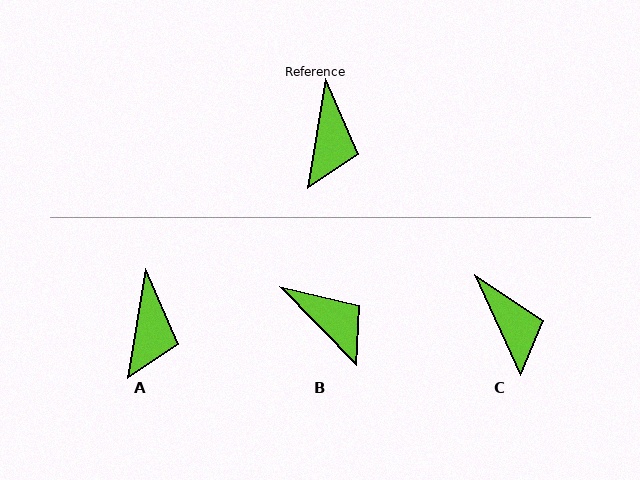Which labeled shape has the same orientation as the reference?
A.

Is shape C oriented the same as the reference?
No, it is off by about 34 degrees.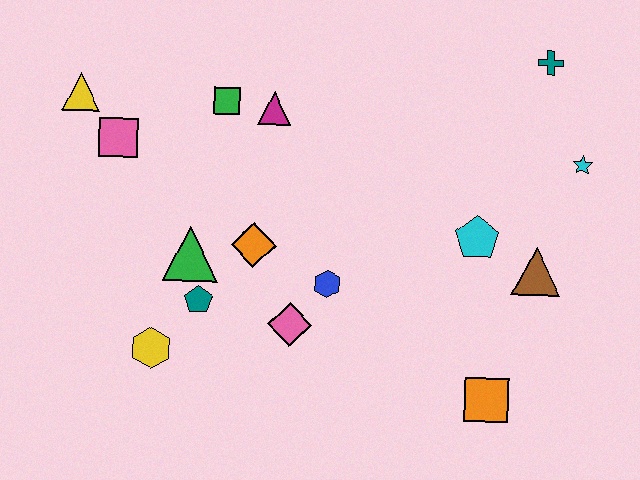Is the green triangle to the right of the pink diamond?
No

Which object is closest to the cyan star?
The teal cross is closest to the cyan star.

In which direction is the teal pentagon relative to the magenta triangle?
The teal pentagon is below the magenta triangle.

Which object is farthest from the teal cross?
The yellow hexagon is farthest from the teal cross.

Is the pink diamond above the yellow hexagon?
Yes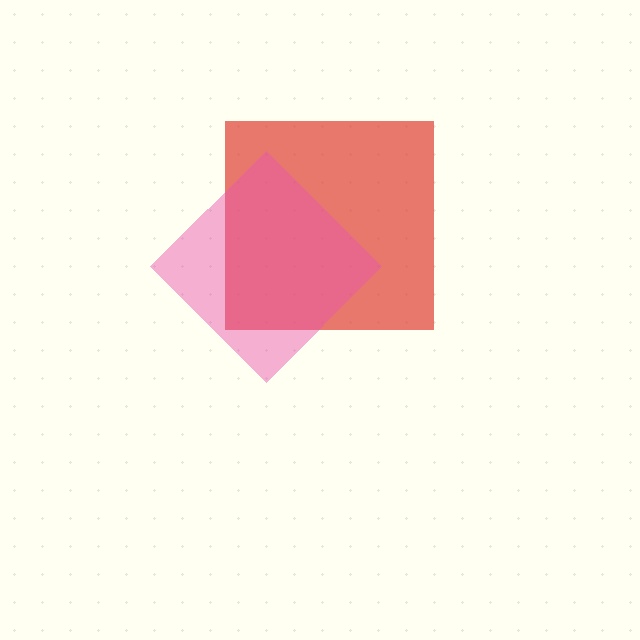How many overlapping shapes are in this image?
There are 2 overlapping shapes in the image.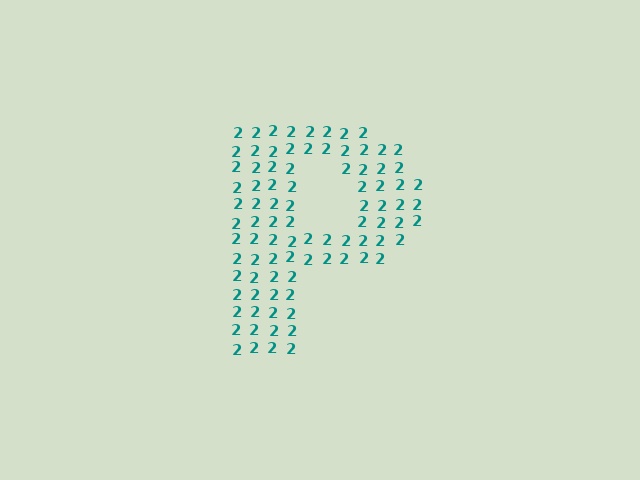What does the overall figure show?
The overall figure shows the letter P.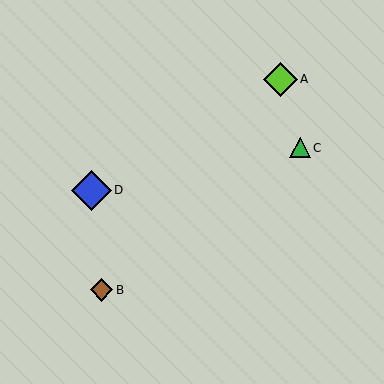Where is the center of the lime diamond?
The center of the lime diamond is at (280, 79).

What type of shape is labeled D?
Shape D is a blue diamond.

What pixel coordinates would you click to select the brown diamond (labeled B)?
Click at (102, 290) to select the brown diamond B.